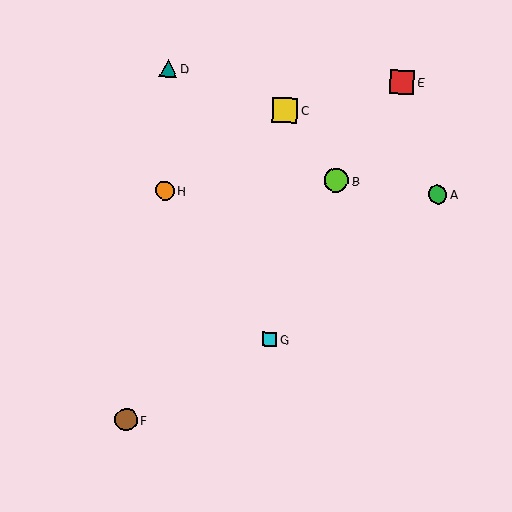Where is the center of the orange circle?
The center of the orange circle is at (165, 191).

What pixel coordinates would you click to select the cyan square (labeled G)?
Click at (270, 340) to select the cyan square G.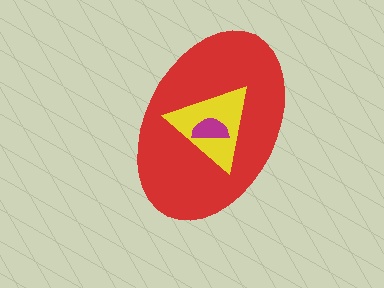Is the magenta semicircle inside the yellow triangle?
Yes.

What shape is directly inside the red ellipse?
The yellow triangle.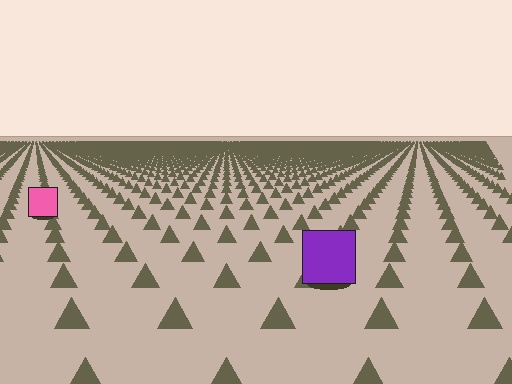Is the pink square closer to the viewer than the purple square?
No. The purple square is closer — you can tell from the texture gradient: the ground texture is coarser near it.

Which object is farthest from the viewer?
The pink square is farthest from the viewer. It appears smaller and the ground texture around it is denser.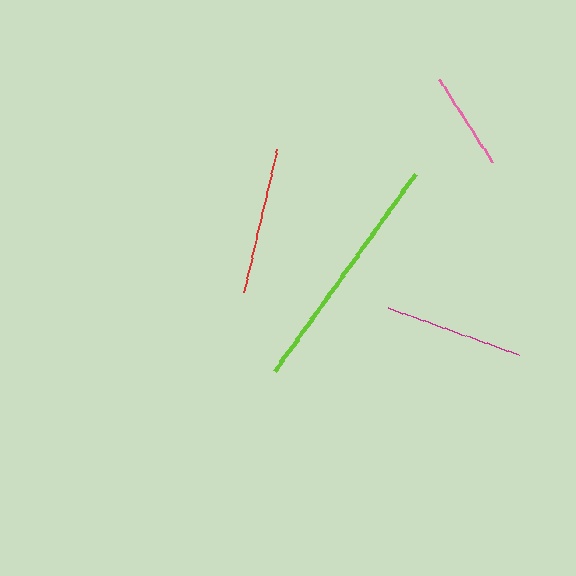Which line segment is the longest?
The lime line is the longest at approximately 242 pixels.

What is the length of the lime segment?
The lime segment is approximately 242 pixels long.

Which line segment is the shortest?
The pink line is the shortest at approximately 98 pixels.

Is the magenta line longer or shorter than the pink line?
The magenta line is longer than the pink line.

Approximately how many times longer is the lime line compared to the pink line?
The lime line is approximately 2.5 times the length of the pink line.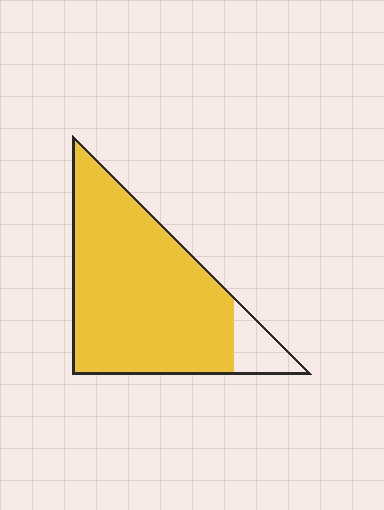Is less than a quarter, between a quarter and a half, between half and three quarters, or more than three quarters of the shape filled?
More than three quarters.